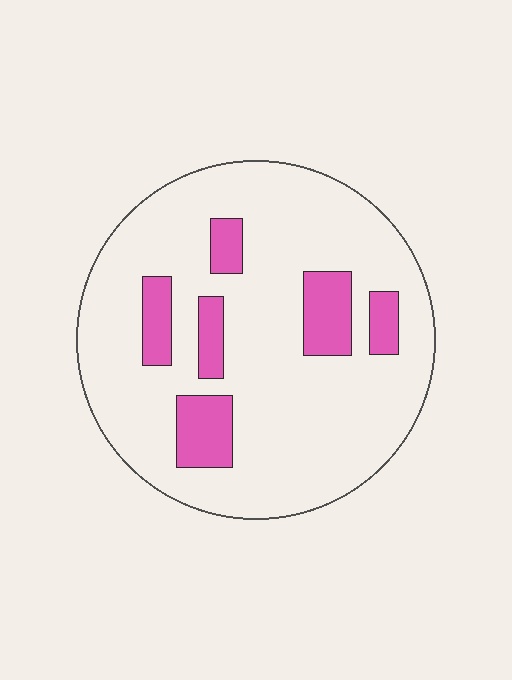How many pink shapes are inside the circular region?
6.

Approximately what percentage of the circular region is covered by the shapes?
Approximately 15%.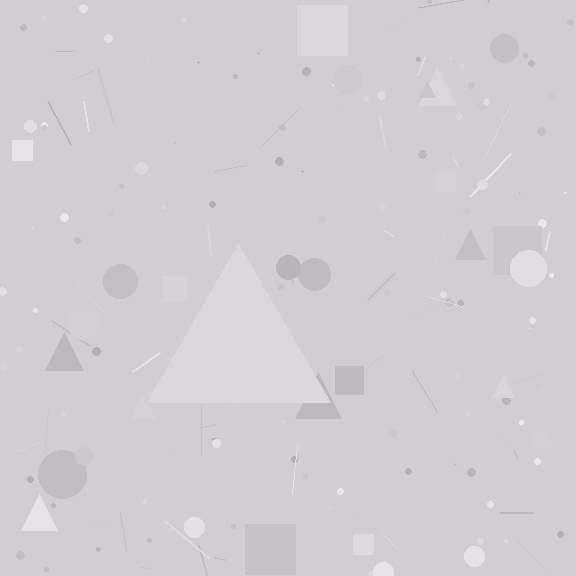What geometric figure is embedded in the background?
A triangle is embedded in the background.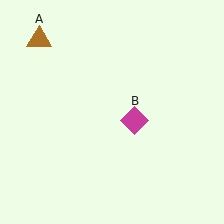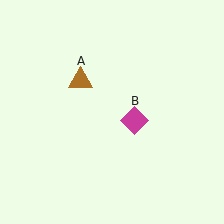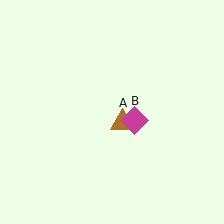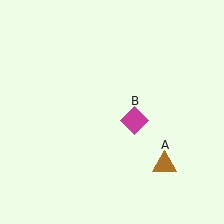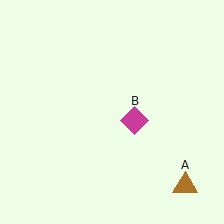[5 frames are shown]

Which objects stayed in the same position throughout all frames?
Magenta diamond (object B) remained stationary.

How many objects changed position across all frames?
1 object changed position: brown triangle (object A).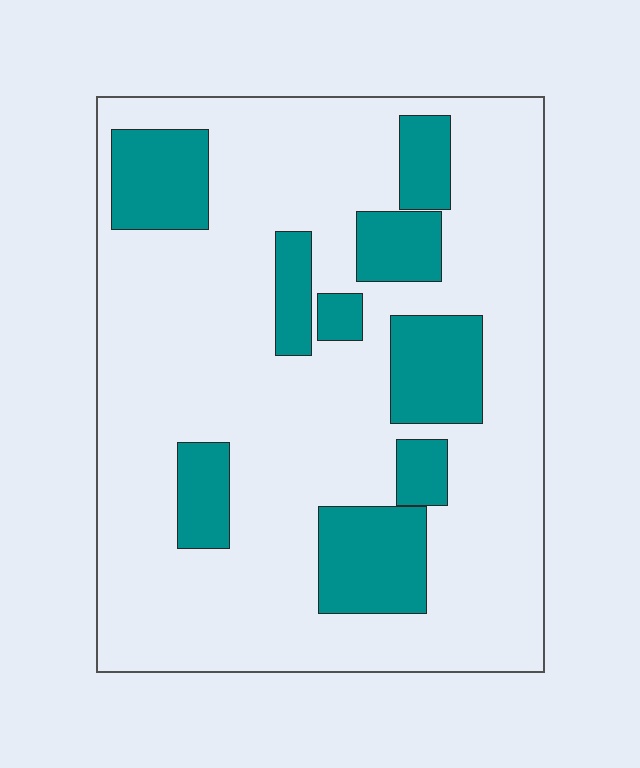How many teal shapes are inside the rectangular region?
9.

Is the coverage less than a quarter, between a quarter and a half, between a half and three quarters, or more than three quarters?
Less than a quarter.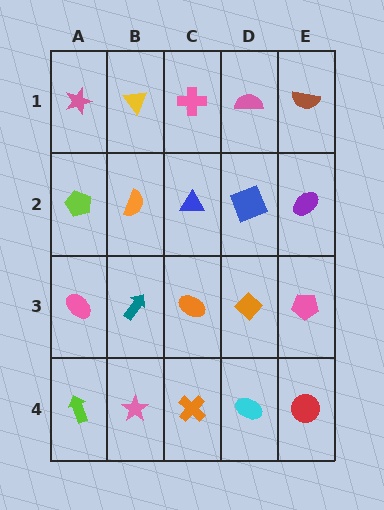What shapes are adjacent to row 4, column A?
A pink ellipse (row 3, column A), a pink star (row 4, column B).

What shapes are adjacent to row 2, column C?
A pink cross (row 1, column C), an orange ellipse (row 3, column C), an orange semicircle (row 2, column B), a blue square (row 2, column D).